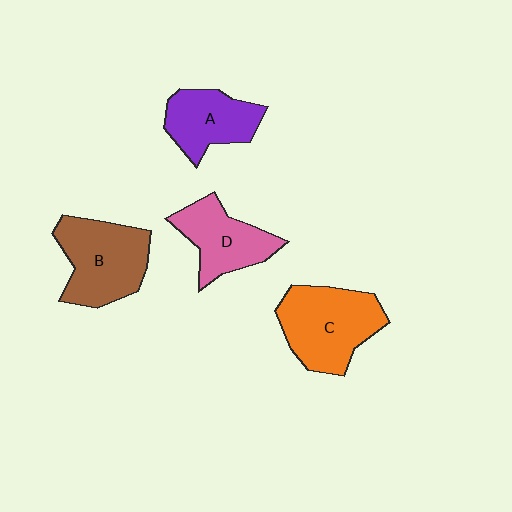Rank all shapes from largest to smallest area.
From largest to smallest: C (orange), B (brown), D (pink), A (purple).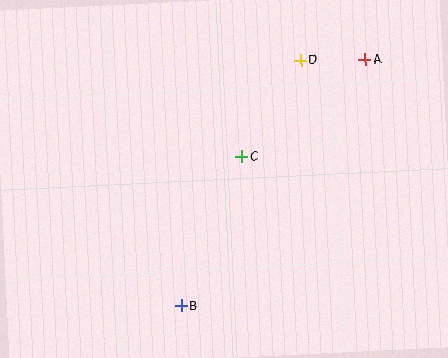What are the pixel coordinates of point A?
Point A is at (365, 60).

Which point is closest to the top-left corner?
Point C is closest to the top-left corner.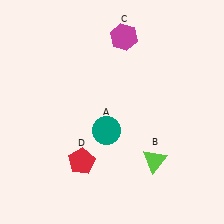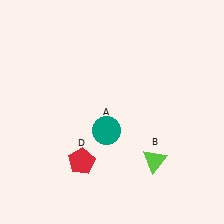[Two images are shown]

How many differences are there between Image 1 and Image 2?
There is 1 difference between the two images.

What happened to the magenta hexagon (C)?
The magenta hexagon (C) was removed in Image 2. It was in the top-right area of Image 1.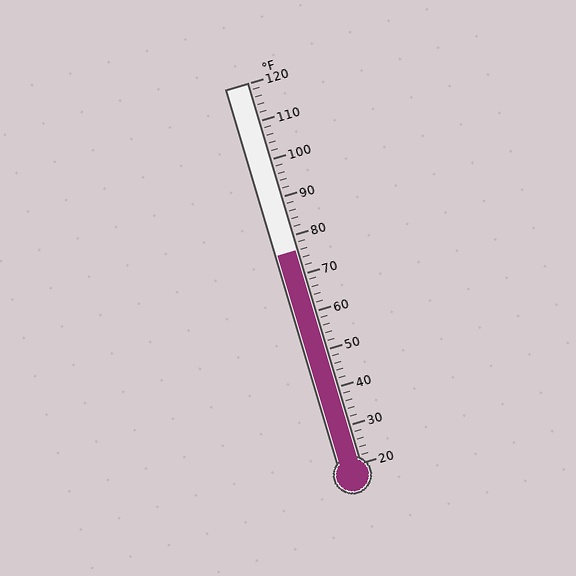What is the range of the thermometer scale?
The thermometer scale ranges from 20°F to 120°F.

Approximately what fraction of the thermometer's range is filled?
The thermometer is filled to approximately 55% of its range.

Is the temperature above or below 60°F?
The temperature is above 60°F.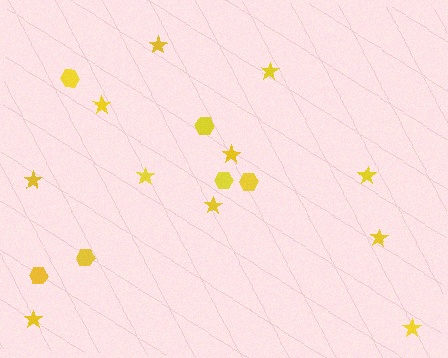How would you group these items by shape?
There are 2 groups: one group of stars (11) and one group of hexagons (6).